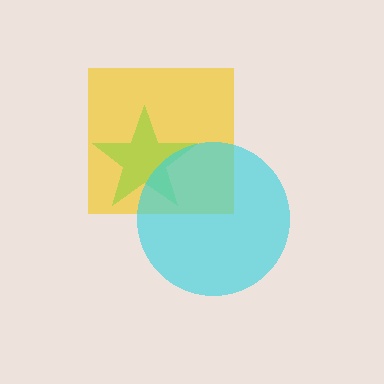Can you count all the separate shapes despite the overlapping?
Yes, there are 3 separate shapes.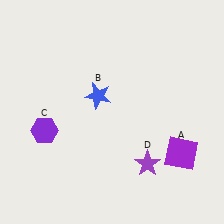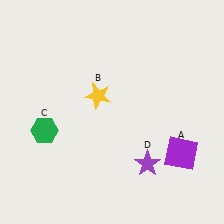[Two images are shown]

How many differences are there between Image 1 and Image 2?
There are 2 differences between the two images.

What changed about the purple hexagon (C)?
In Image 1, C is purple. In Image 2, it changed to green.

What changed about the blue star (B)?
In Image 1, B is blue. In Image 2, it changed to yellow.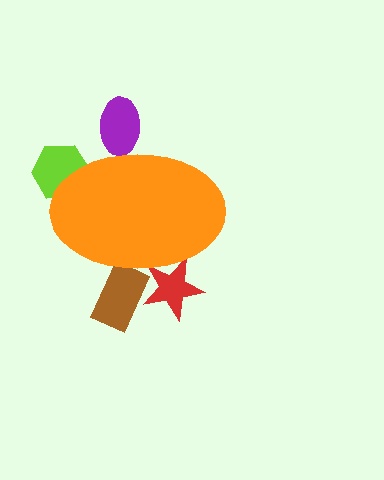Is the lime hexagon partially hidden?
Yes, the lime hexagon is partially hidden behind the orange ellipse.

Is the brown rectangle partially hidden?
Yes, the brown rectangle is partially hidden behind the orange ellipse.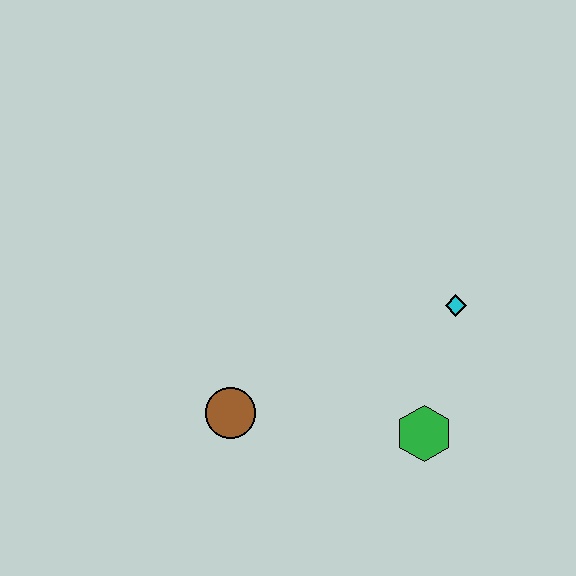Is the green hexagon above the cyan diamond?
No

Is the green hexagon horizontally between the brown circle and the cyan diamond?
Yes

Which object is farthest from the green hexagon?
The brown circle is farthest from the green hexagon.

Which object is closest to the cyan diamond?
The green hexagon is closest to the cyan diamond.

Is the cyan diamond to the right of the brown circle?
Yes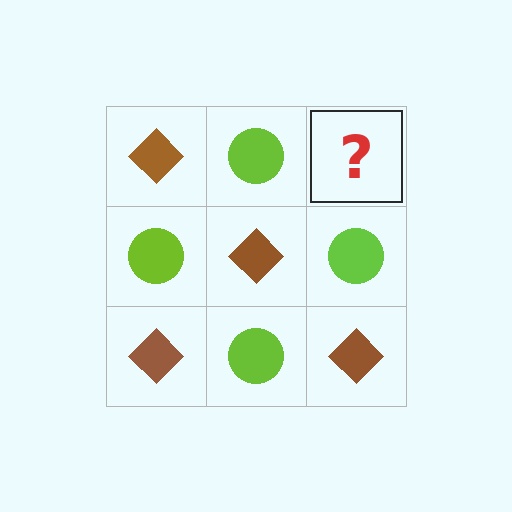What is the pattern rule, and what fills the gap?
The rule is that it alternates brown diamond and lime circle in a checkerboard pattern. The gap should be filled with a brown diamond.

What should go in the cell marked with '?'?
The missing cell should contain a brown diamond.